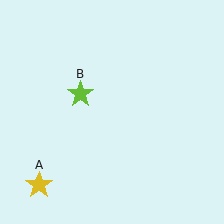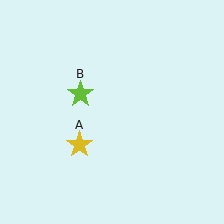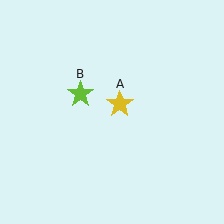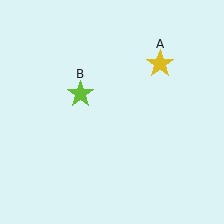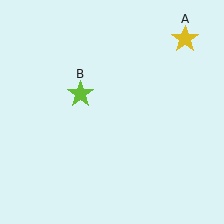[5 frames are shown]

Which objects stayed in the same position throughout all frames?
Lime star (object B) remained stationary.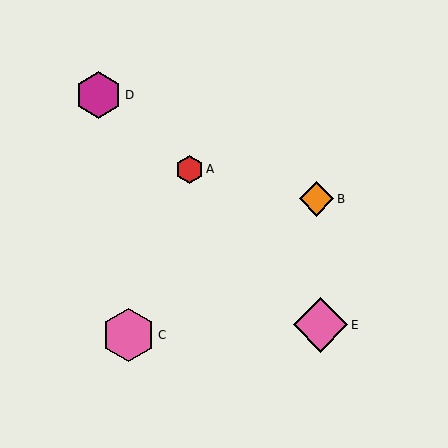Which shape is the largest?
The pink diamond (labeled E) is the largest.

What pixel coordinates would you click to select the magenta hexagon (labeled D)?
Click at (99, 95) to select the magenta hexagon D.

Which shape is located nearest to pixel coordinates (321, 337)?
The pink diamond (labeled E) at (320, 325) is nearest to that location.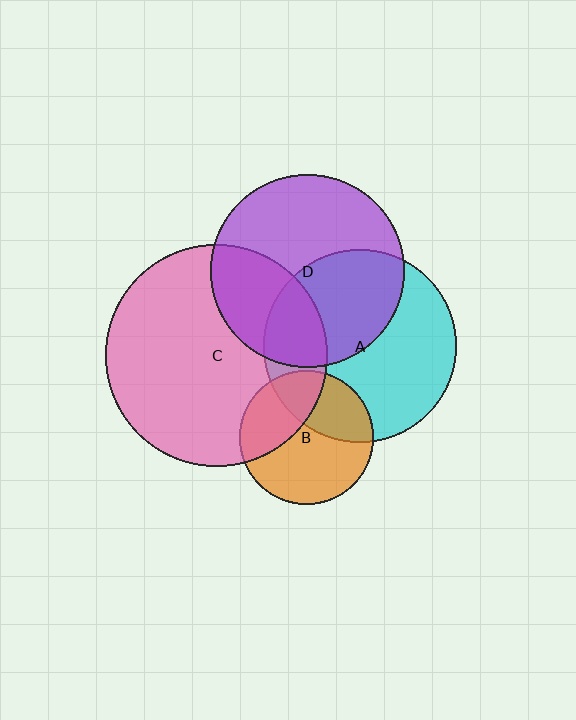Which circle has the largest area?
Circle C (pink).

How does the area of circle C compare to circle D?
Approximately 1.3 times.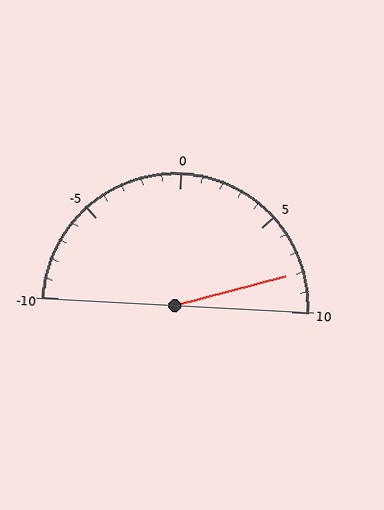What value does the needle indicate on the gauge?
The needle indicates approximately 8.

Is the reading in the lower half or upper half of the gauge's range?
The reading is in the upper half of the range (-10 to 10).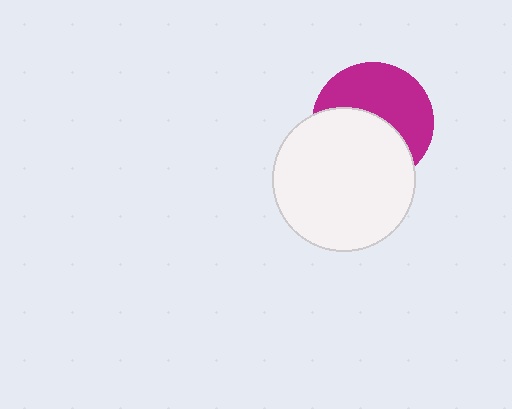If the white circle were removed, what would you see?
You would see the complete magenta circle.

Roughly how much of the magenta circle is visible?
About half of it is visible (roughly 51%).